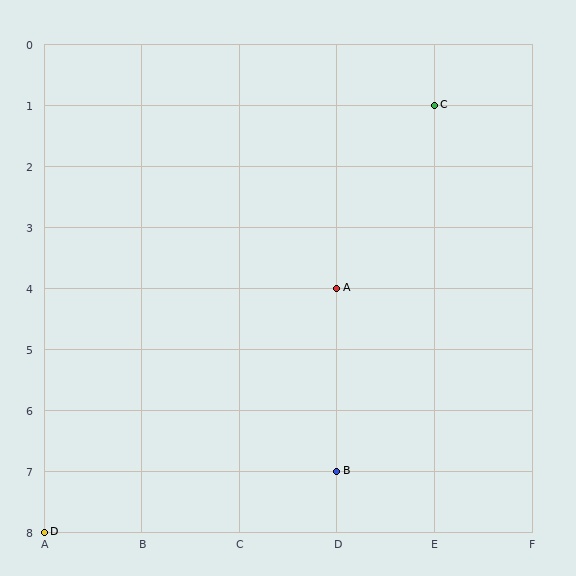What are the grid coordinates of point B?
Point B is at grid coordinates (D, 7).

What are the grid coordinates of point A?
Point A is at grid coordinates (D, 4).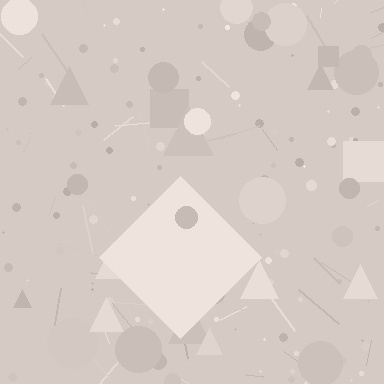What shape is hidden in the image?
A diamond is hidden in the image.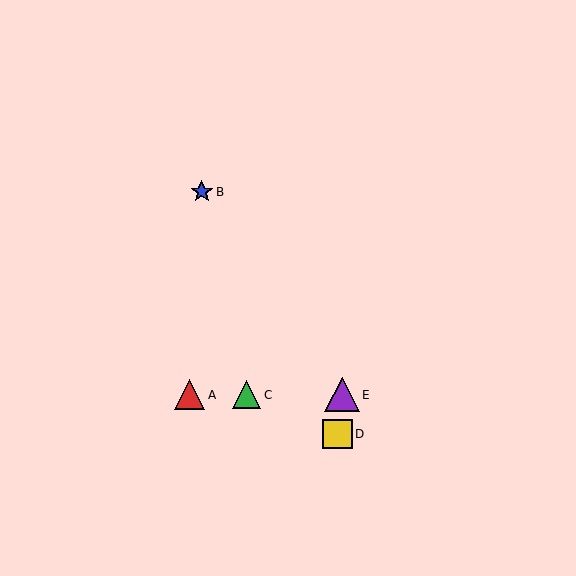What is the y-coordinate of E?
Object E is at y≈395.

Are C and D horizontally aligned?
No, C is at y≈395 and D is at y≈434.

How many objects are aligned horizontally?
3 objects (A, C, E) are aligned horizontally.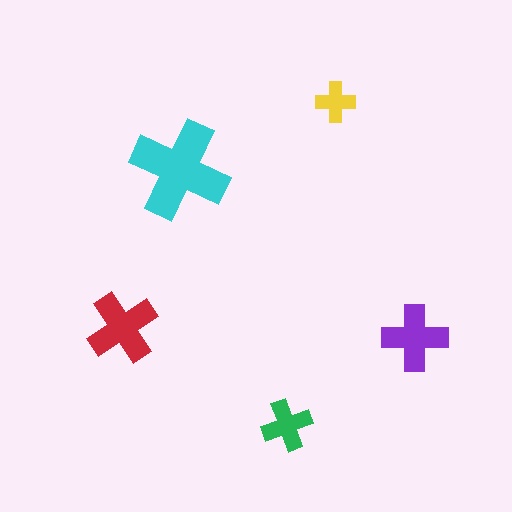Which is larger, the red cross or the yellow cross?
The red one.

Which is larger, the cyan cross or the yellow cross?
The cyan one.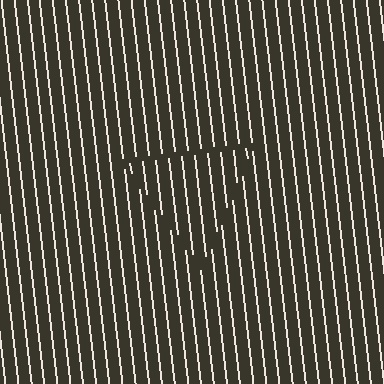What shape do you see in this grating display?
An illusory triangle. The interior of the shape contains the same grating, shifted by half a period — the contour is defined by the phase discontinuity where line-ends from the inner and outer gratings abut.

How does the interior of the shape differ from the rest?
The interior of the shape contains the same grating, shifted by half a period — the contour is defined by the phase discontinuity where line-ends from the inner and outer gratings abut.